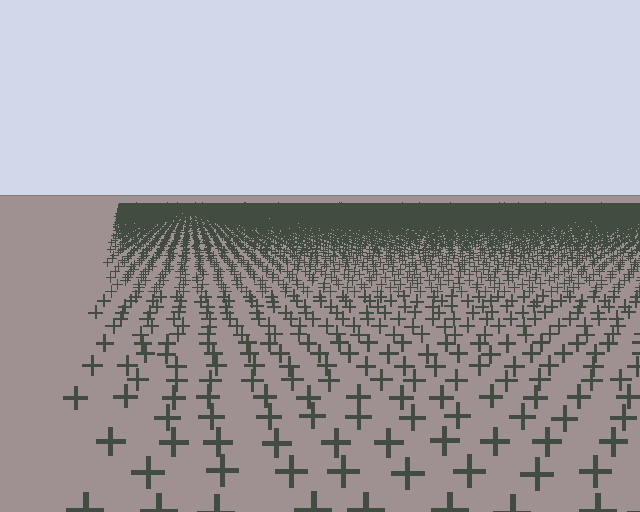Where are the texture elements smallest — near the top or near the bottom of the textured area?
Near the top.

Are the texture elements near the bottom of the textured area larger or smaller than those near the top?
Larger. Near the bottom, elements are closer to the viewer and appear at a bigger on-screen size.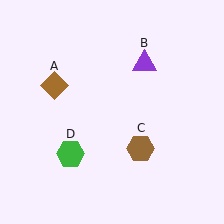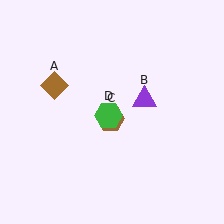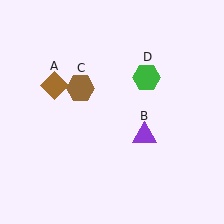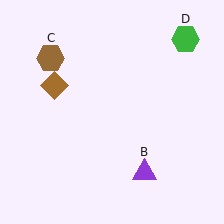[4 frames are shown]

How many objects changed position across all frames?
3 objects changed position: purple triangle (object B), brown hexagon (object C), green hexagon (object D).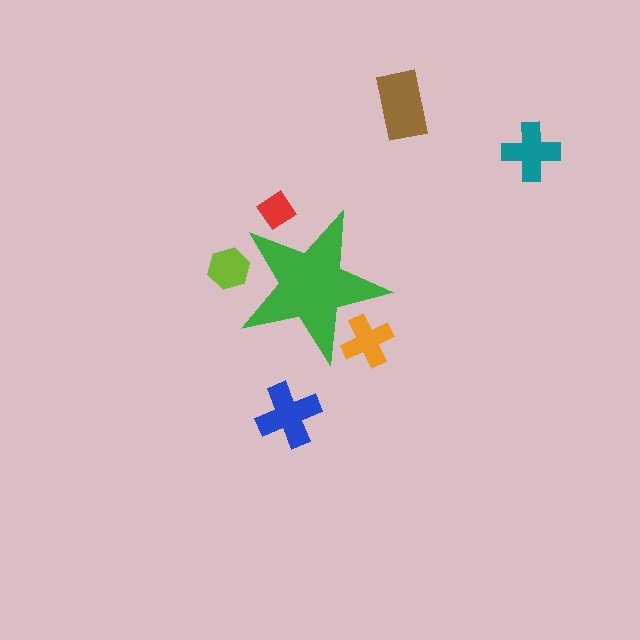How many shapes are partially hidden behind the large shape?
3 shapes are partially hidden.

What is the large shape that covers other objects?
A green star.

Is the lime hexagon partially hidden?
Yes, the lime hexagon is partially hidden behind the green star.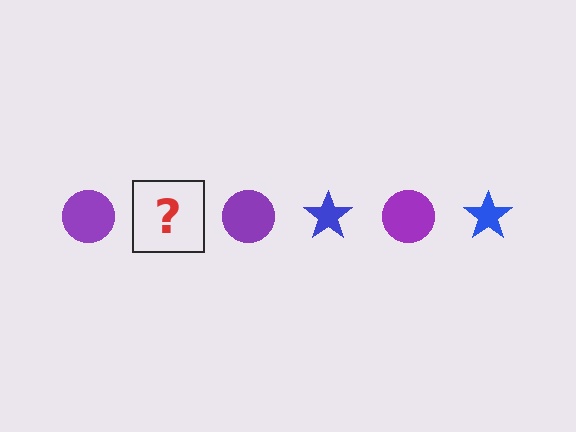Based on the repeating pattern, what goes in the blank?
The blank should be a blue star.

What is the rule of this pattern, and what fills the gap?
The rule is that the pattern alternates between purple circle and blue star. The gap should be filled with a blue star.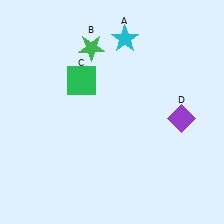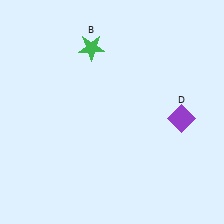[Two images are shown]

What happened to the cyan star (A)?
The cyan star (A) was removed in Image 2. It was in the top-right area of Image 1.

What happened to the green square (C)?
The green square (C) was removed in Image 2. It was in the top-left area of Image 1.